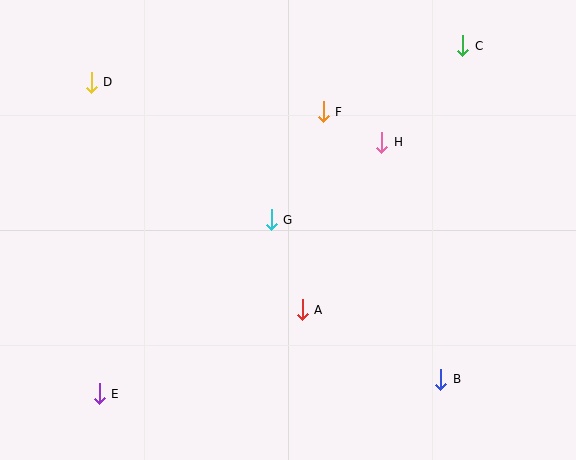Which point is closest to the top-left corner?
Point D is closest to the top-left corner.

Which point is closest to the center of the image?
Point G at (271, 220) is closest to the center.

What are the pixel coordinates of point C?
Point C is at (463, 46).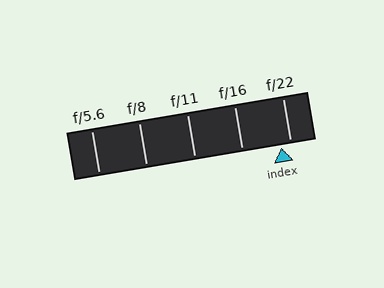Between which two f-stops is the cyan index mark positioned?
The index mark is between f/16 and f/22.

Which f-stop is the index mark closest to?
The index mark is closest to f/22.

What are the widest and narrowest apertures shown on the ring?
The widest aperture shown is f/5.6 and the narrowest is f/22.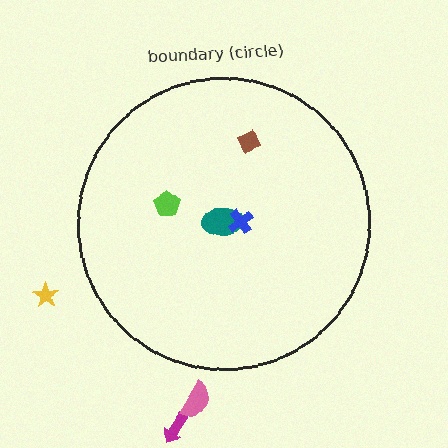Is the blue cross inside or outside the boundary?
Inside.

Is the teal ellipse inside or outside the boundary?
Inside.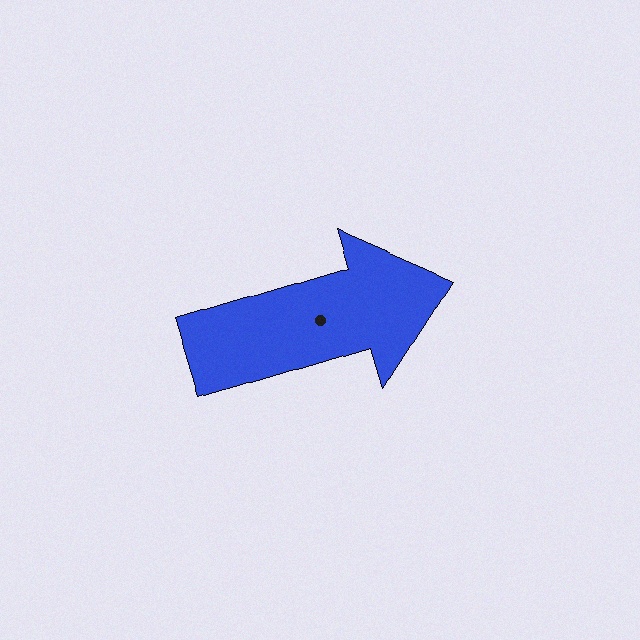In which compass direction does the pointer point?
East.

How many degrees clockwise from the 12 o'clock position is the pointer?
Approximately 73 degrees.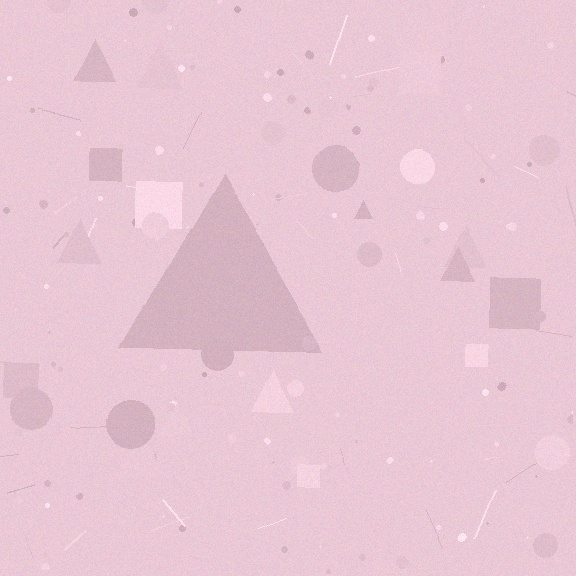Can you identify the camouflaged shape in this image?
The camouflaged shape is a triangle.